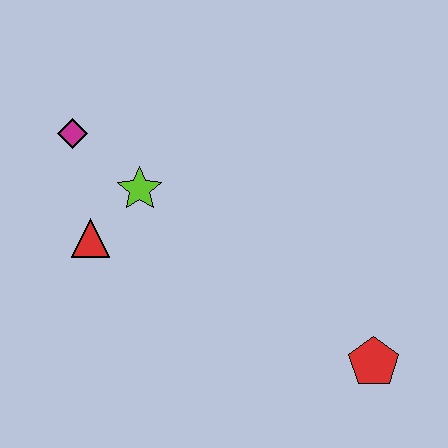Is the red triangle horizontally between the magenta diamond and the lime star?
Yes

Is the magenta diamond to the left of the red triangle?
Yes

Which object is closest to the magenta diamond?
The lime star is closest to the magenta diamond.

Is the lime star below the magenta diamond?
Yes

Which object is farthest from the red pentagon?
The magenta diamond is farthest from the red pentagon.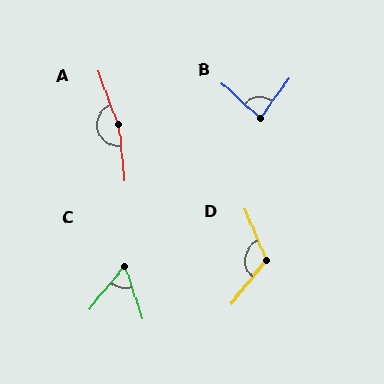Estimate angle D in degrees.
Approximately 117 degrees.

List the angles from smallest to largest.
C (58°), B (84°), D (117°), A (165°).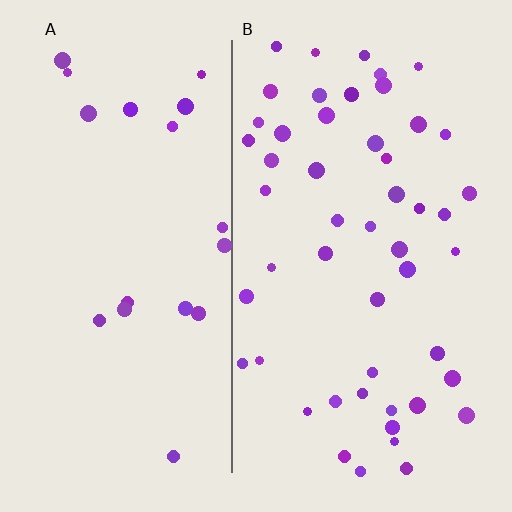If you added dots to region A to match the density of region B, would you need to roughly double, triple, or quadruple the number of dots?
Approximately triple.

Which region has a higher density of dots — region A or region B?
B (the right).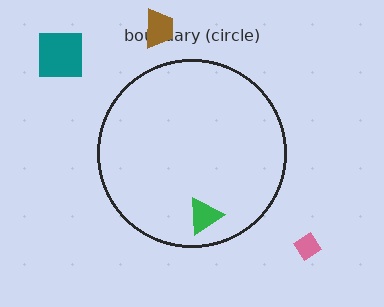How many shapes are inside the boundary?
1 inside, 3 outside.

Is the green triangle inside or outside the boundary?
Inside.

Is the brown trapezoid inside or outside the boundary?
Outside.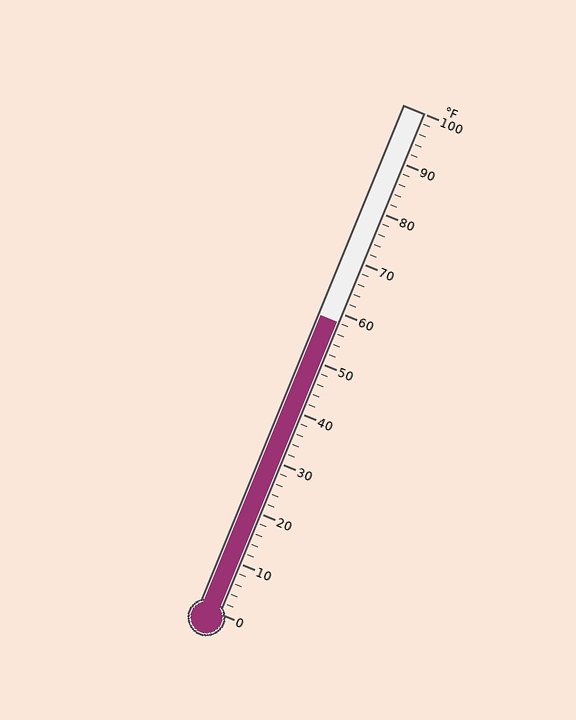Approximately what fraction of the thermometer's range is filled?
The thermometer is filled to approximately 60% of its range.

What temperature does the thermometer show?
The thermometer shows approximately 58°F.